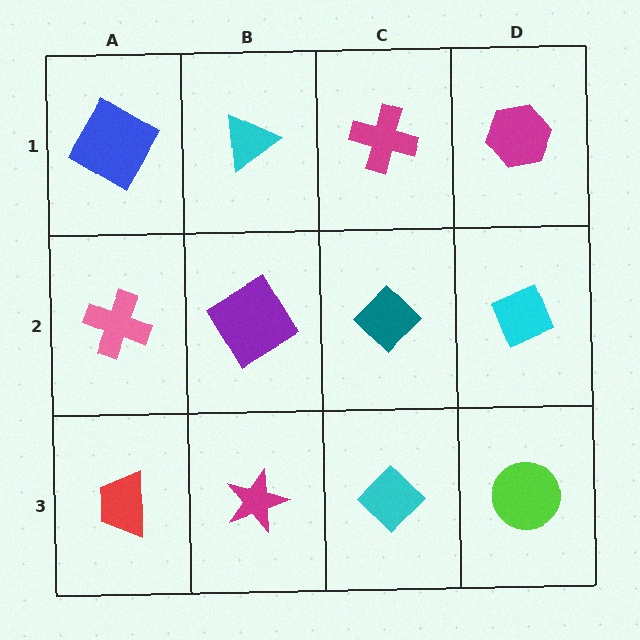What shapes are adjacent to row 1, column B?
A purple diamond (row 2, column B), a blue diamond (row 1, column A), a magenta cross (row 1, column C).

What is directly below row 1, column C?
A teal diamond.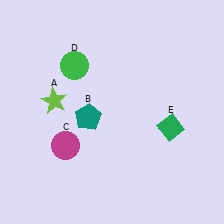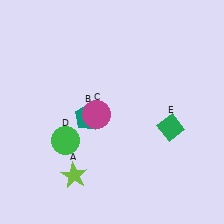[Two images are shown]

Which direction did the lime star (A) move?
The lime star (A) moved down.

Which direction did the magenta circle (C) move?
The magenta circle (C) moved right.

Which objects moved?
The objects that moved are: the lime star (A), the magenta circle (C), the green circle (D).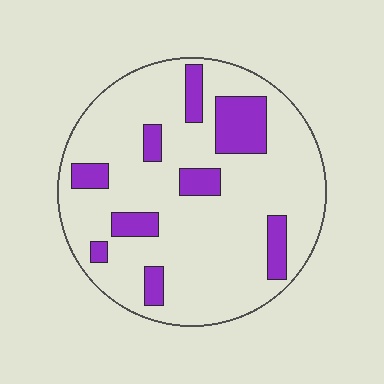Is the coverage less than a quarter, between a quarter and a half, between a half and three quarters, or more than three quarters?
Less than a quarter.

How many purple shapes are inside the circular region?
9.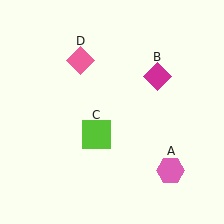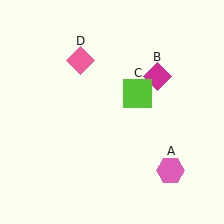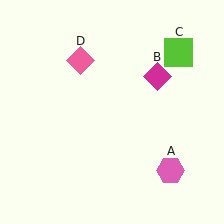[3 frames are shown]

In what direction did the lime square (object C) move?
The lime square (object C) moved up and to the right.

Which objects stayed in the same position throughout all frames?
Pink hexagon (object A) and magenta diamond (object B) and pink diamond (object D) remained stationary.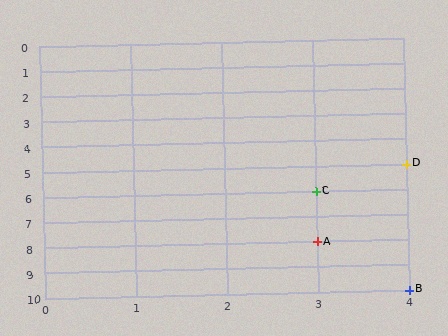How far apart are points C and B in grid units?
Points C and B are 1 column and 4 rows apart (about 4.1 grid units diagonally).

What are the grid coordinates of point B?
Point B is at grid coordinates (4, 10).